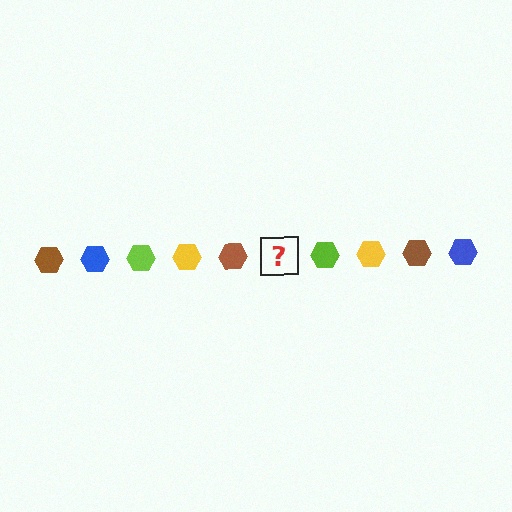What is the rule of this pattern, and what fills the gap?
The rule is that the pattern cycles through brown, blue, lime, yellow hexagons. The gap should be filled with a blue hexagon.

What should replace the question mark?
The question mark should be replaced with a blue hexagon.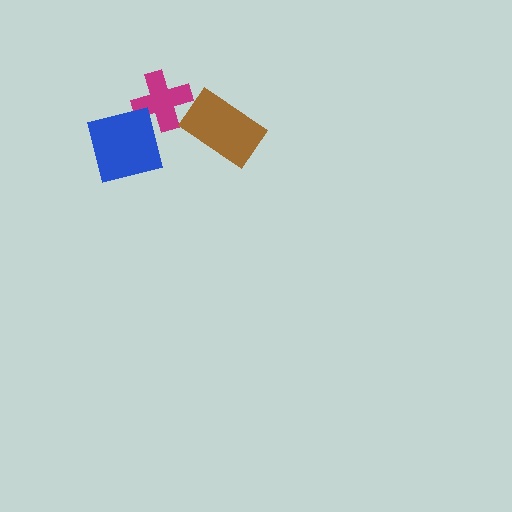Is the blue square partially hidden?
No, no other shape covers it.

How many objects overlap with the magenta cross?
1 object overlaps with the magenta cross.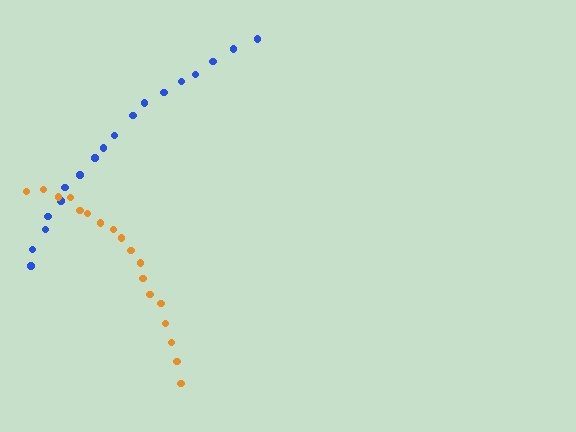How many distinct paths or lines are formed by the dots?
There are 2 distinct paths.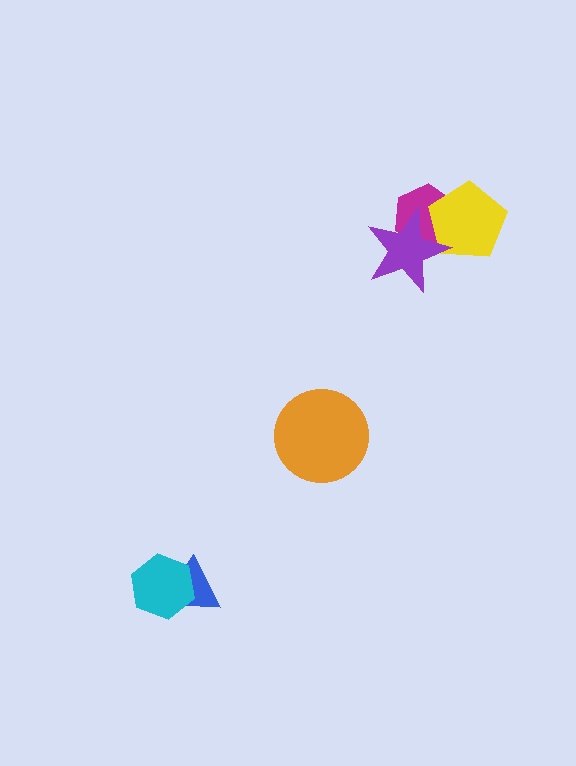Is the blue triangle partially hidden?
Yes, it is partially covered by another shape.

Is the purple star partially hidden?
No, no other shape covers it.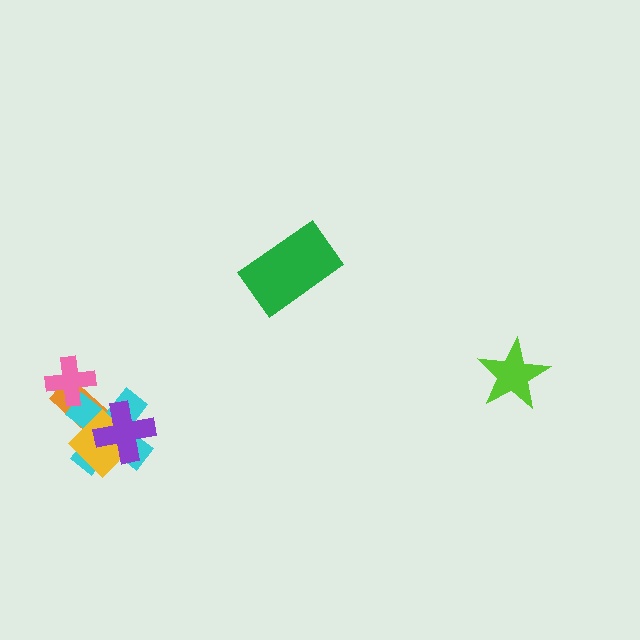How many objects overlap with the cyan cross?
3 objects overlap with the cyan cross.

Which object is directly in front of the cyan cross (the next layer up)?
The yellow diamond is directly in front of the cyan cross.